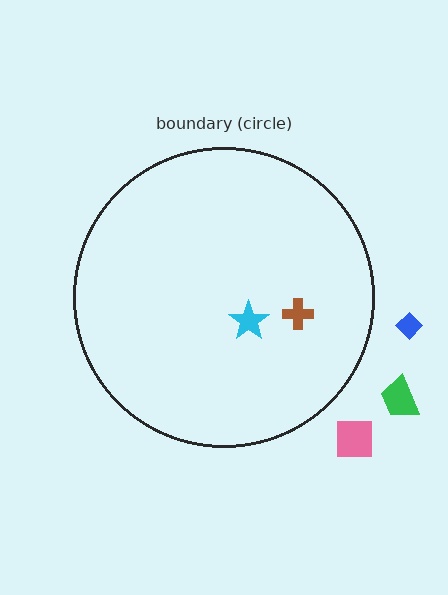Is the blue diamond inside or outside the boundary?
Outside.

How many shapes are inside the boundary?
2 inside, 3 outside.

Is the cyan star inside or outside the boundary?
Inside.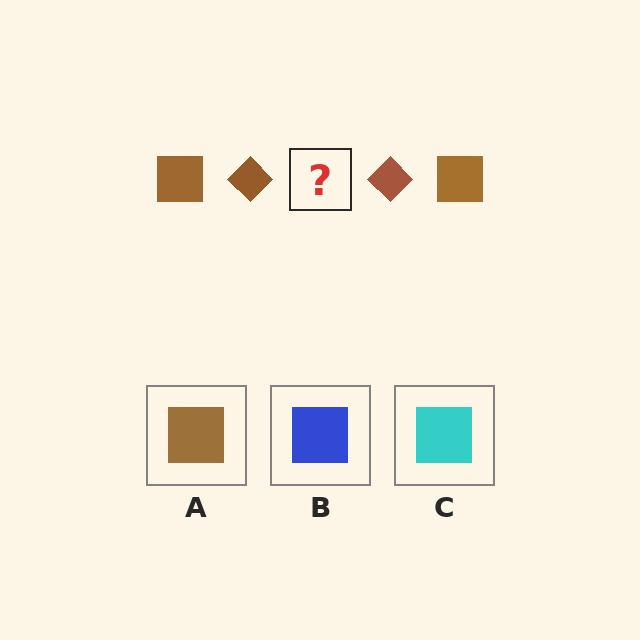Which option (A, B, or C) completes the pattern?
A.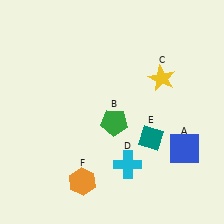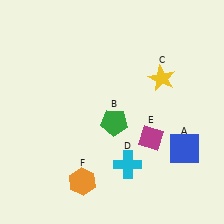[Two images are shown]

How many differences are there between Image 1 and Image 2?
There is 1 difference between the two images.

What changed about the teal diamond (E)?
In Image 1, E is teal. In Image 2, it changed to magenta.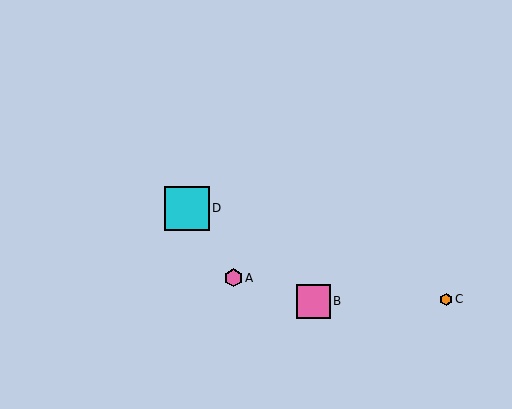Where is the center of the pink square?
The center of the pink square is at (313, 301).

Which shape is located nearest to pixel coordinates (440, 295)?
The orange hexagon (labeled C) at (446, 299) is nearest to that location.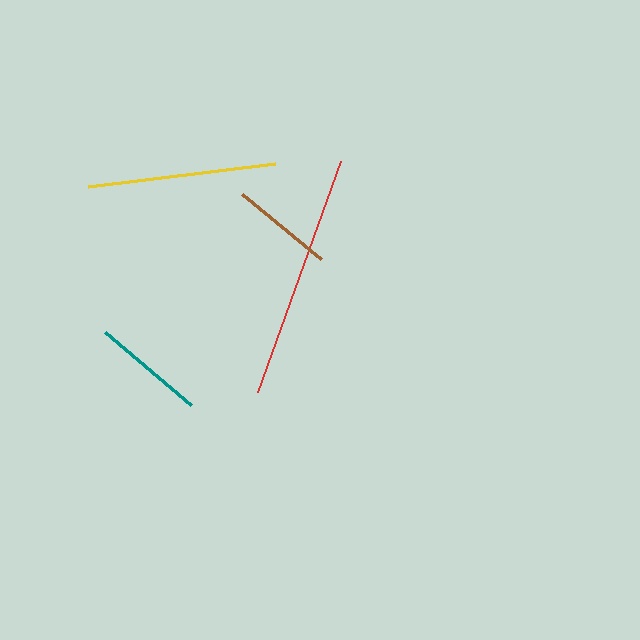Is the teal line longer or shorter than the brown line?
The teal line is longer than the brown line.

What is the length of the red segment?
The red segment is approximately 246 pixels long.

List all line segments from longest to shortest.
From longest to shortest: red, yellow, teal, brown.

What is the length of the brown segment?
The brown segment is approximately 102 pixels long.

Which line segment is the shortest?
The brown line is the shortest at approximately 102 pixels.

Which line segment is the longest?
The red line is the longest at approximately 246 pixels.